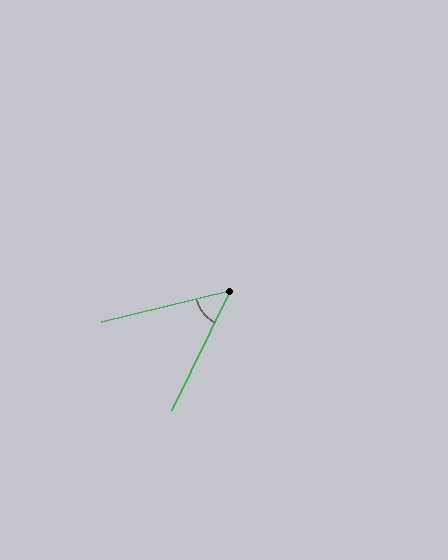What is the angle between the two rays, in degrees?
Approximately 50 degrees.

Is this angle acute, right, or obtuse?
It is acute.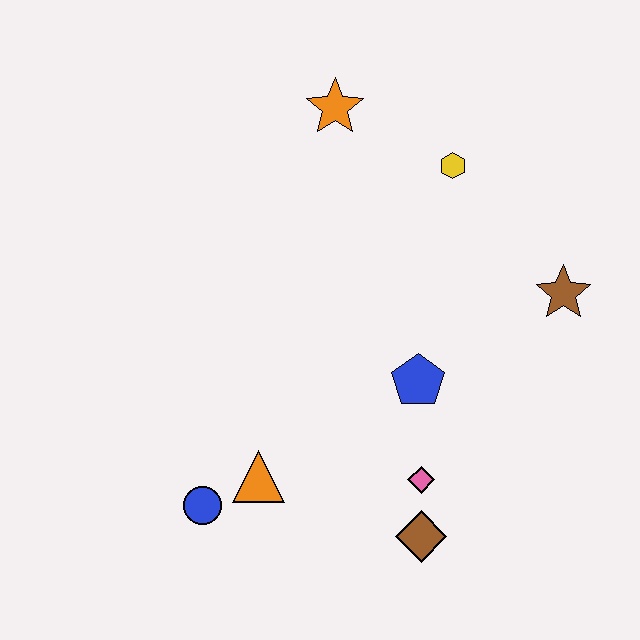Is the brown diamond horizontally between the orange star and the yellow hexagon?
Yes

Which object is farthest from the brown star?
The blue circle is farthest from the brown star.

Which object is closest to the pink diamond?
The brown diamond is closest to the pink diamond.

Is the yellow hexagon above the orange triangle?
Yes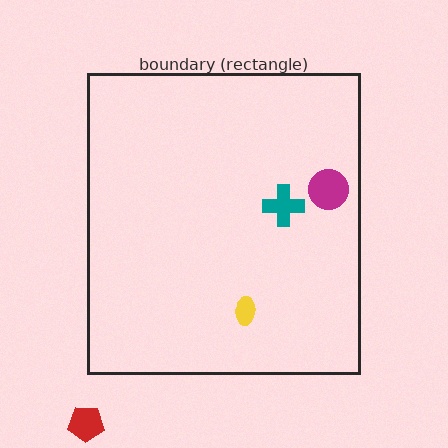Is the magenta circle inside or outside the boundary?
Inside.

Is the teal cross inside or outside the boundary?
Inside.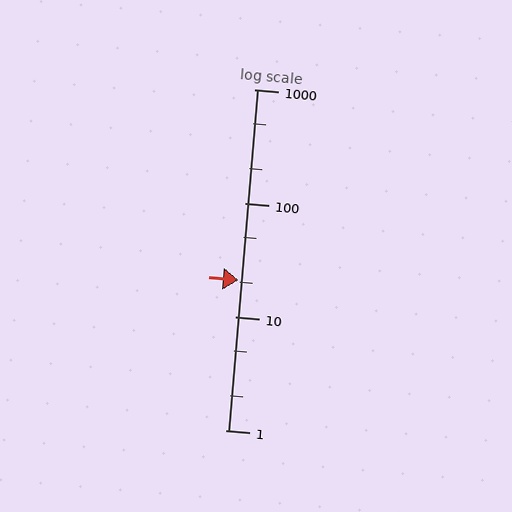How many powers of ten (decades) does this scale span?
The scale spans 3 decades, from 1 to 1000.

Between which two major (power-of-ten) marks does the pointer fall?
The pointer is between 10 and 100.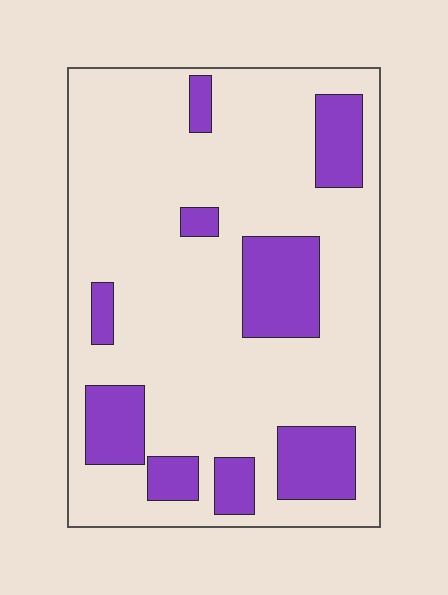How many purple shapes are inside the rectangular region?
9.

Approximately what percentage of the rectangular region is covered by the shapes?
Approximately 20%.